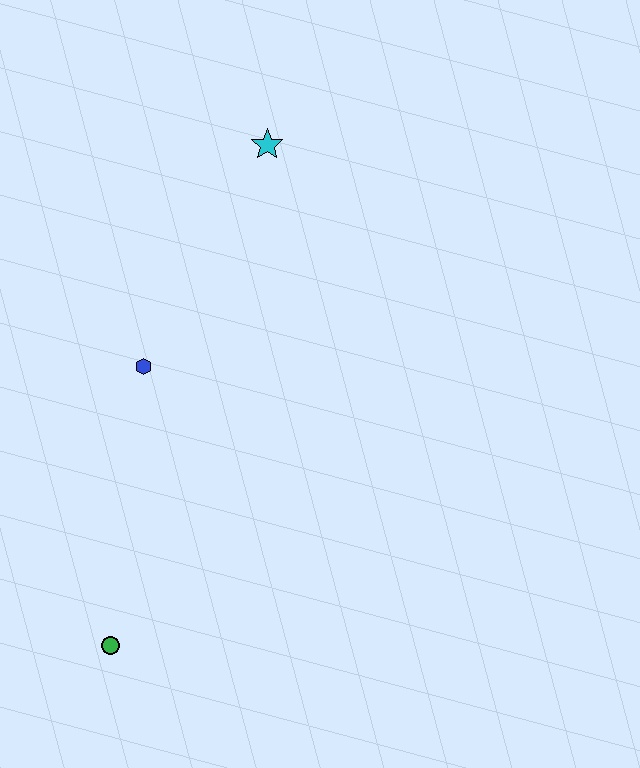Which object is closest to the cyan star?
The blue hexagon is closest to the cyan star.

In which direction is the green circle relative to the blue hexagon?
The green circle is below the blue hexagon.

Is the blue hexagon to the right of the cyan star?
No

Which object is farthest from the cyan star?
The green circle is farthest from the cyan star.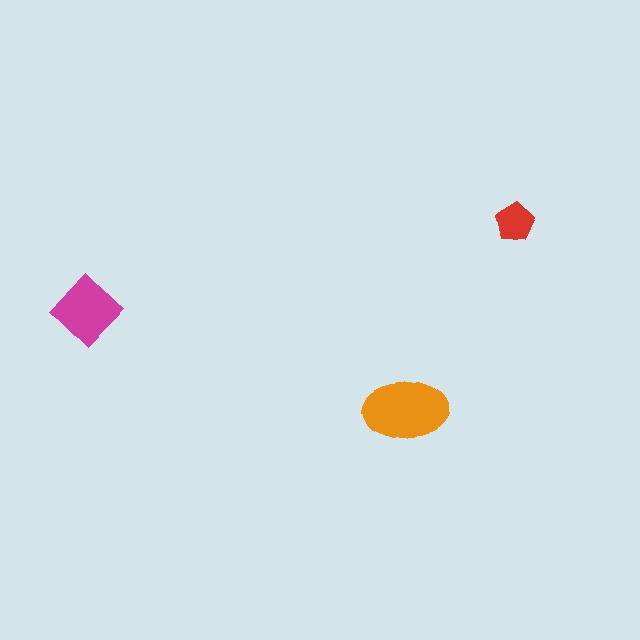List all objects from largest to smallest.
The orange ellipse, the magenta diamond, the red pentagon.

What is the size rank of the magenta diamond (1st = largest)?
2nd.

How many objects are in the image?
There are 3 objects in the image.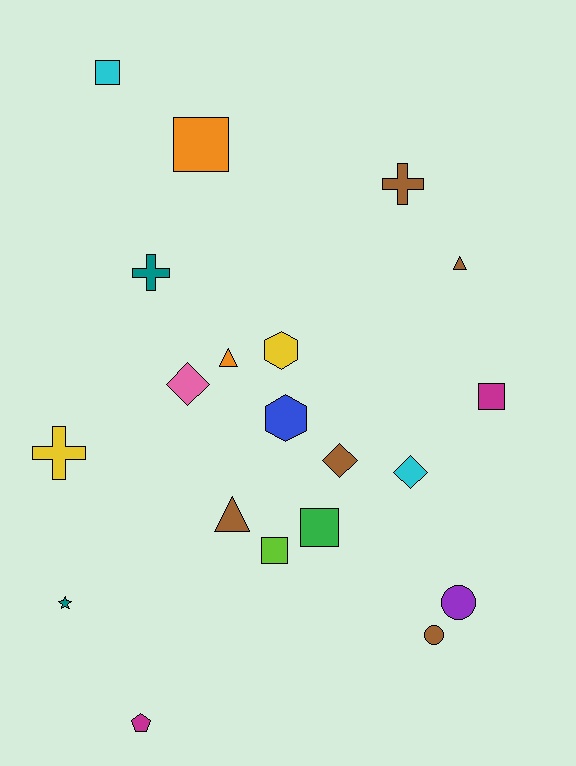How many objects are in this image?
There are 20 objects.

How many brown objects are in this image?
There are 5 brown objects.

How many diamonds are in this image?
There are 3 diamonds.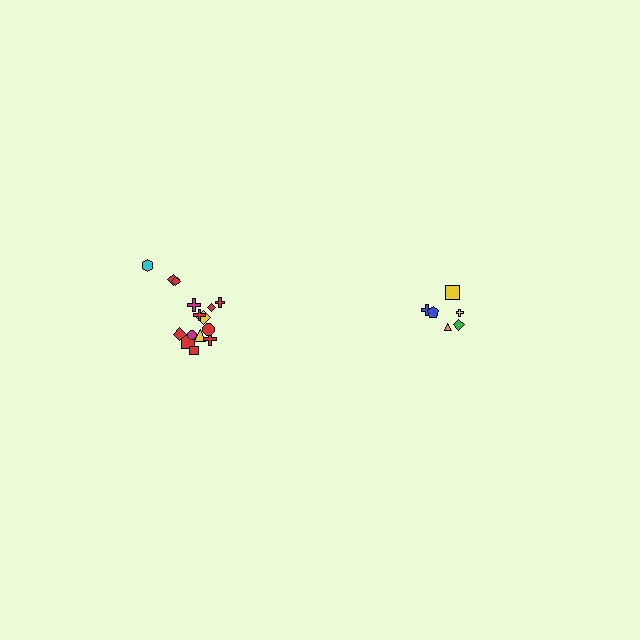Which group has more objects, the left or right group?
The left group.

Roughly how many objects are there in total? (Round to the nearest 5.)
Roughly 20 objects in total.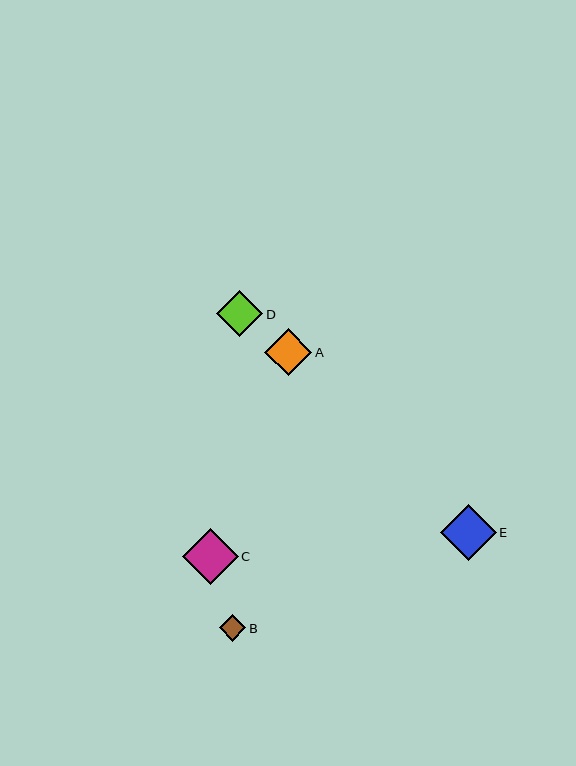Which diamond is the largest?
Diamond C is the largest with a size of approximately 56 pixels.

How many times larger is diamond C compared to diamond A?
Diamond C is approximately 1.2 times the size of diamond A.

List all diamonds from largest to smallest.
From largest to smallest: C, E, A, D, B.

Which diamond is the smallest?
Diamond B is the smallest with a size of approximately 27 pixels.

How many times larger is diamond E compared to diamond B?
Diamond E is approximately 2.1 times the size of diamond B.